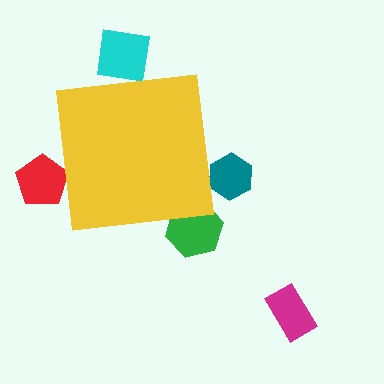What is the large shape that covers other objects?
A yellow square.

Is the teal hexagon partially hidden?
Yes, the teal hexagon is partially hidden behind the yellow square.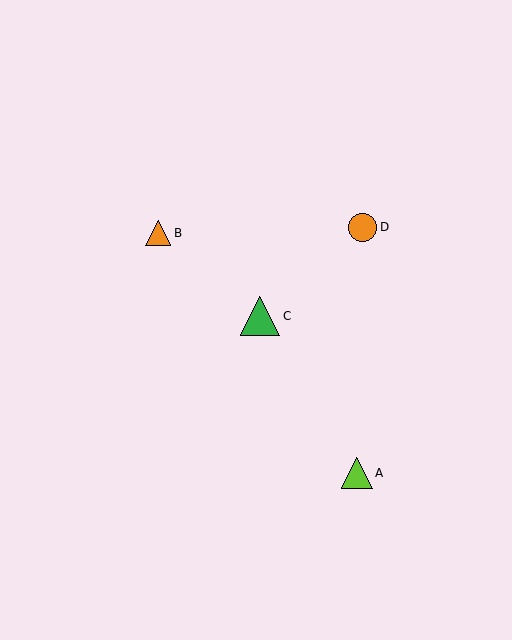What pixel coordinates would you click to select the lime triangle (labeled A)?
Click at (357, 473) to select the lime triangle A.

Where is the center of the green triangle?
The center of the green triangle is at (260, 316).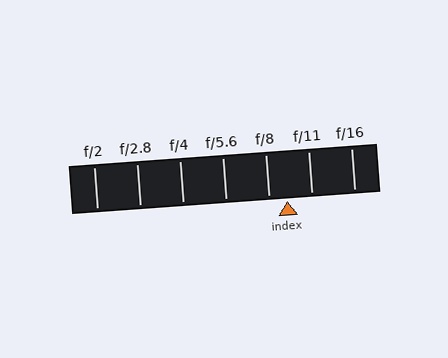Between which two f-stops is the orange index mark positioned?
The index mark is between f/8 and f/11.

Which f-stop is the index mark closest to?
The index mark is closest to f/8.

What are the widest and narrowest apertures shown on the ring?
The widest aperture shown is f/2 and the narrowest is f/16.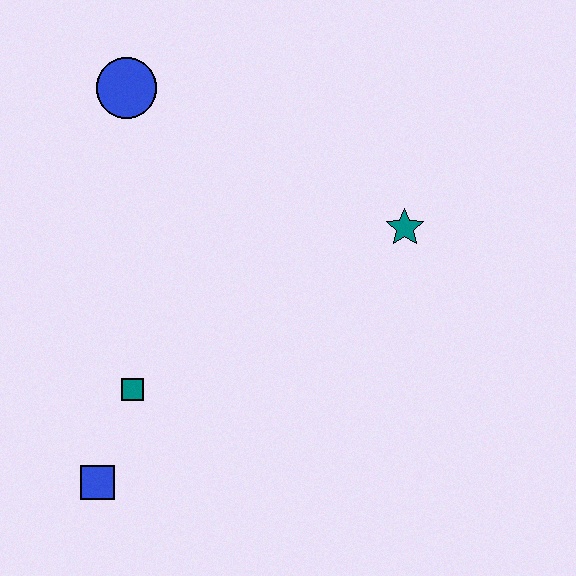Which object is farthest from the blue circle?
The blue square is farthest from the blue circle.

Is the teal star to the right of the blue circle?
Yes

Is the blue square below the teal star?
Yes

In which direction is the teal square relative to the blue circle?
The teal square is below the blue circle.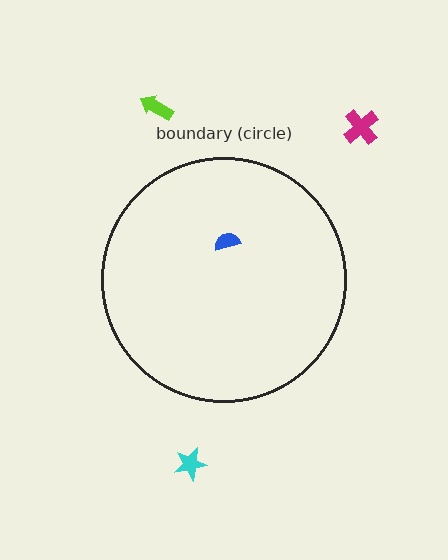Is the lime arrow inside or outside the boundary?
Outside.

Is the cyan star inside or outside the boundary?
Outside.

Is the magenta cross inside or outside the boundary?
Outside.